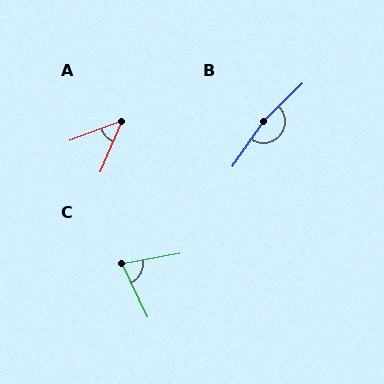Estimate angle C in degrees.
Approximately 74 degrees.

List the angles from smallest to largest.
A (46°), C (74°), B (169°).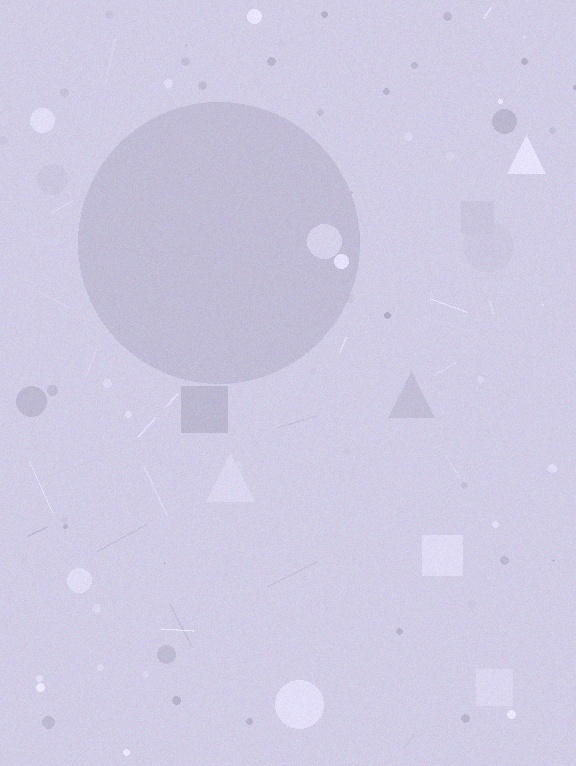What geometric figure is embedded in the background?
A circle is embedded in the background.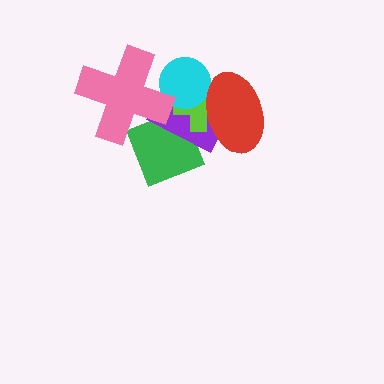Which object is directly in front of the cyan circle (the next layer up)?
The pink cross is directly in front of the cyan circle.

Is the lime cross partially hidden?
Yes, it is partially covered by another shape.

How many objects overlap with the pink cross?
3 objects overlap with the pink cross.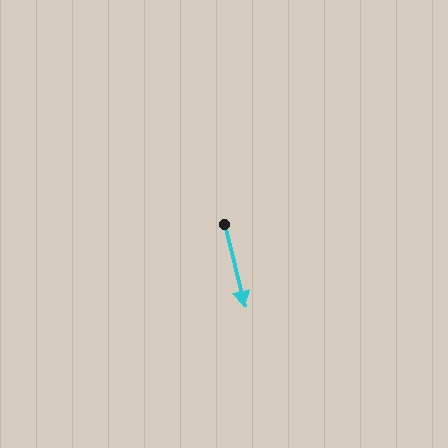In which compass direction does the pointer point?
South.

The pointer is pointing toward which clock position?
Roughly 6 o'clock.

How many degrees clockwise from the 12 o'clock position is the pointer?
Approximately 166 degrees.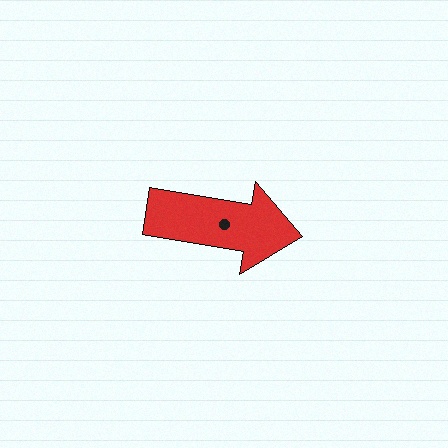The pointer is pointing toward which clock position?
Roughly 3 o'clock.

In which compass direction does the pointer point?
East.